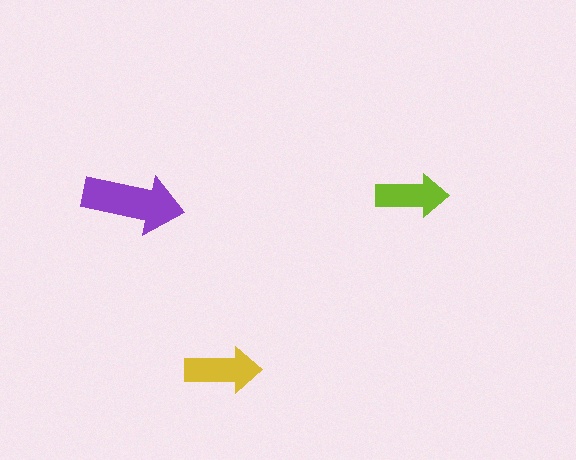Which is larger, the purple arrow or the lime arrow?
The purple one.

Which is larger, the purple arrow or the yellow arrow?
The purple one.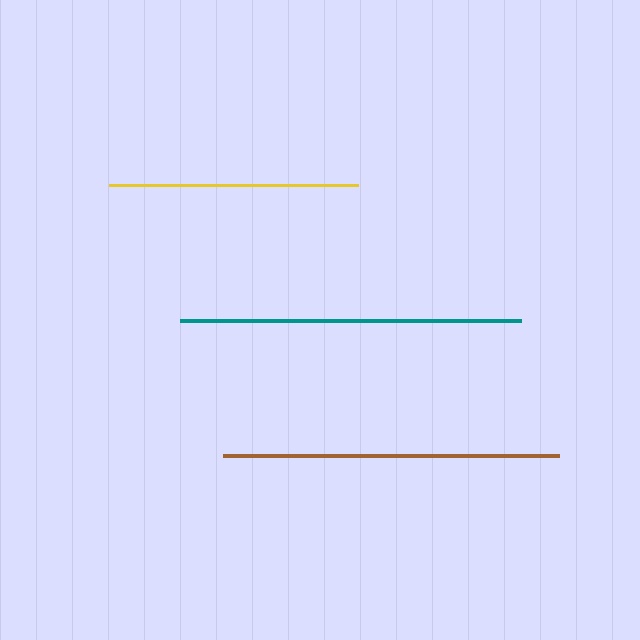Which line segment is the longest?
The teal line is the longest at approximately 341 pixels.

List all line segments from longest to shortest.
From longest to shortest: teal, brown, yellow.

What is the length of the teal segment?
The teal segment is approximately 341 pixels long.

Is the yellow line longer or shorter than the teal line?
The teal line is longer than the yellow line.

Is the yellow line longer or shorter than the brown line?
The brown line is longer than the yellow line.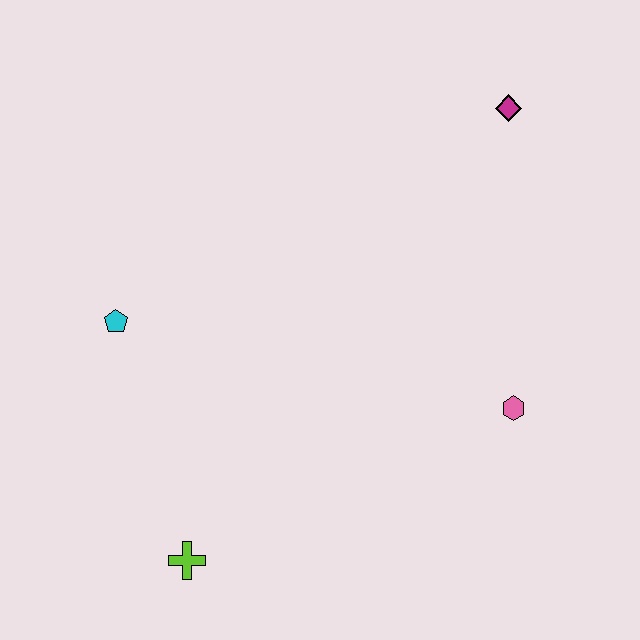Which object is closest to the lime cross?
The cyan pentagon is closest to the lime cross.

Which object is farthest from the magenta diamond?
The lime cross is farthest from the magenta diamond.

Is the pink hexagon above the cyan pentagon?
No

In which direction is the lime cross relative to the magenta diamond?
The lime cross is below the magenta diamond.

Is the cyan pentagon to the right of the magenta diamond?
No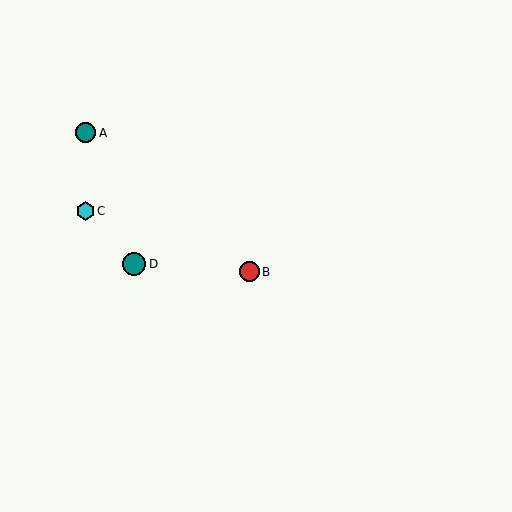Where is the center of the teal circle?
The center of the teal circle is at (134, 264).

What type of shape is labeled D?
Shape D is a teal circle.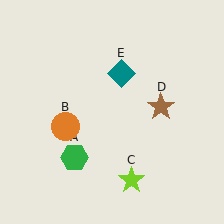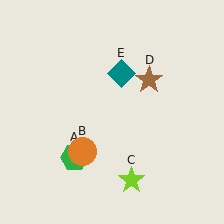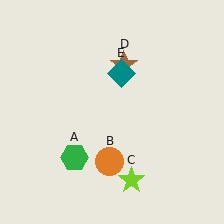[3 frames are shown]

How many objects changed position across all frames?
2 objects changed position: orange circle (object B), brown star (object D).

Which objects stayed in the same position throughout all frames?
Green hexagon (object A) and lime star (object C) and teal diamond (object E) remained stationary.